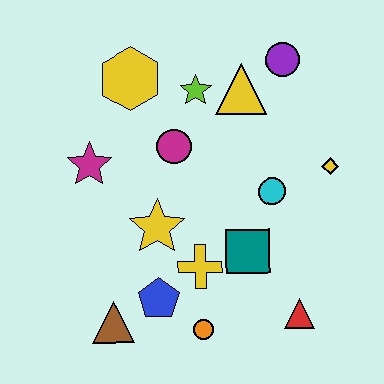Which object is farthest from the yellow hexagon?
The red triangle is farthest from the yellow hexagon.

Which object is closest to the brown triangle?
The blue pentagon is closest to the brown triangle.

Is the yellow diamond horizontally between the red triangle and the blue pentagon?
No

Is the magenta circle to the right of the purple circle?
No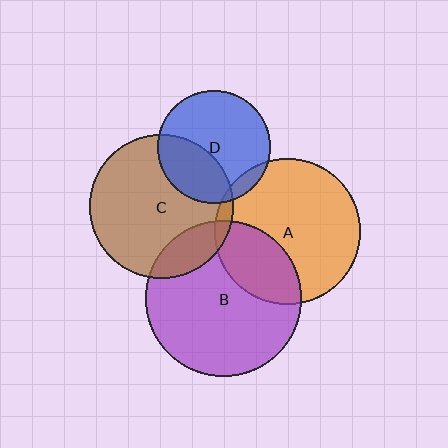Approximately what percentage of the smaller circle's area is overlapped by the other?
Approximately 35%.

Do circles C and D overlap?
Yes.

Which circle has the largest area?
Circle B (purple).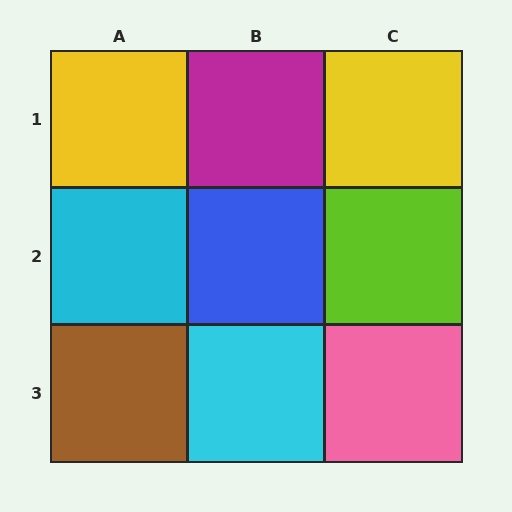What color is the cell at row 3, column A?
Brown.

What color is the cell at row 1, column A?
Yellow.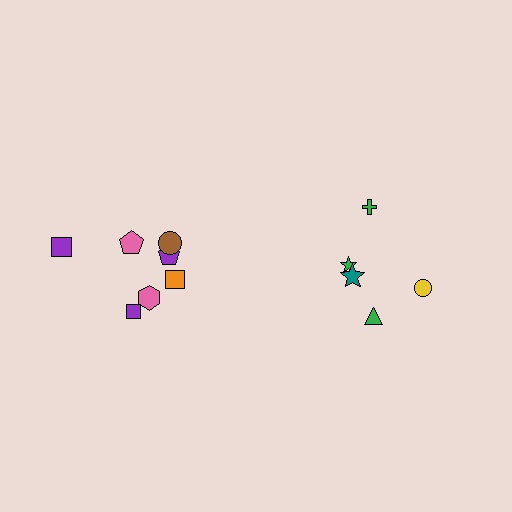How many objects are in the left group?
There are 7 objects.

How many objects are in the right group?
There are 5 objects.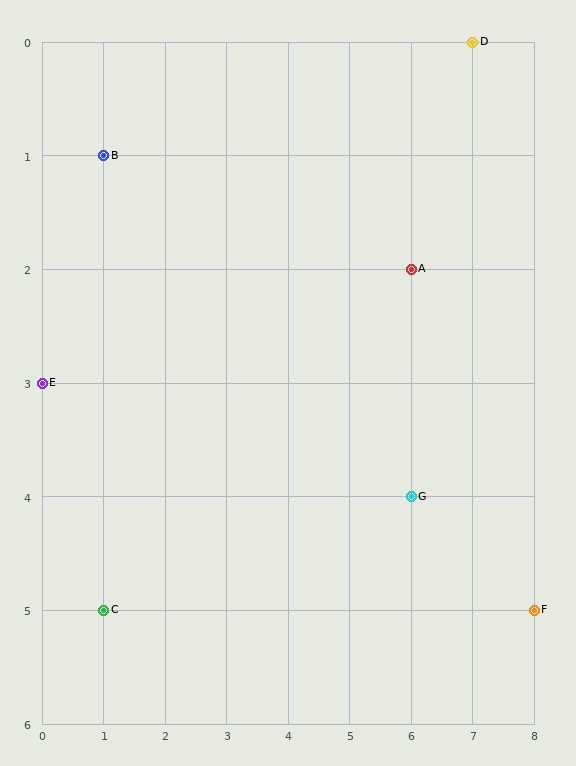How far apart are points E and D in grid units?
Points E and D are 7 columns and 3 rows apart (about 7.6 grid units diagonally).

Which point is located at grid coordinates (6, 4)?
Point G is at (6, 4).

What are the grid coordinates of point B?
Point B is at grid coordinates (1, 1).